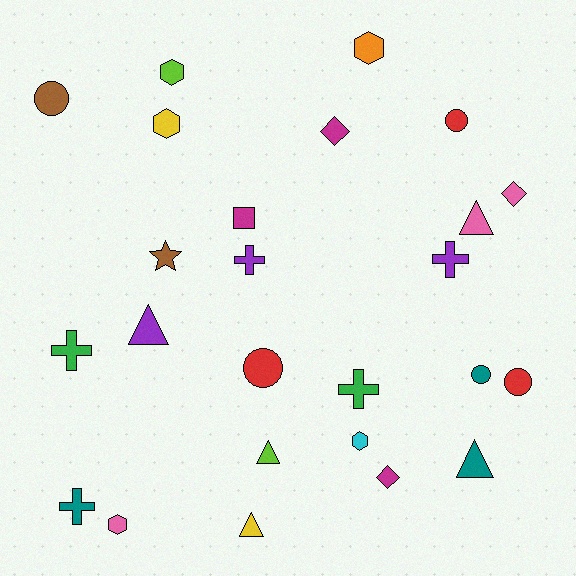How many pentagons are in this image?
There are no pentagons.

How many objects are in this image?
There are 25 objects.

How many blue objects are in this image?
There are no blue objects.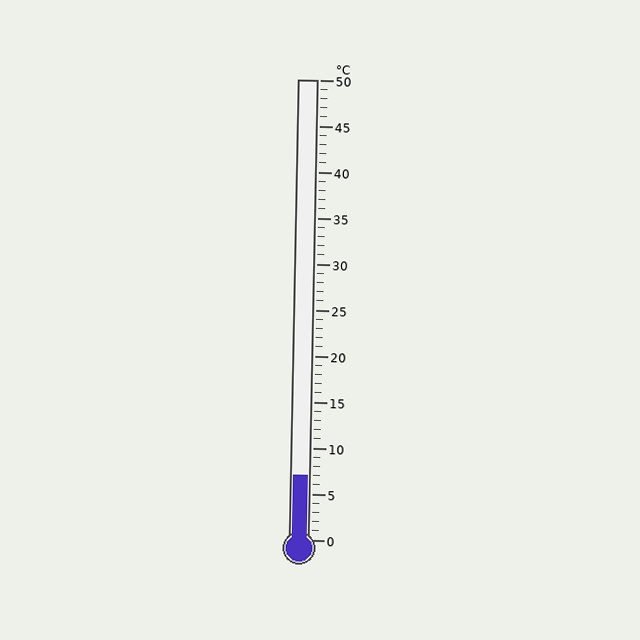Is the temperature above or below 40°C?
The temperature is below 40°C.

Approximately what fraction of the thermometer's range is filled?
The thermometer is filled to approximately 15% of its range.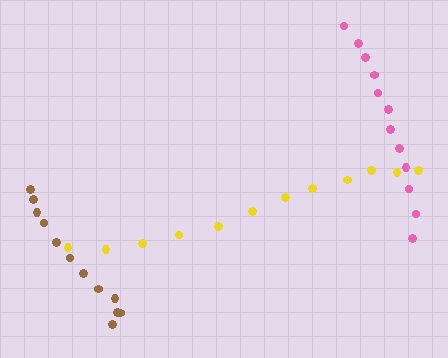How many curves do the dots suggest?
There are 3 distinct paths.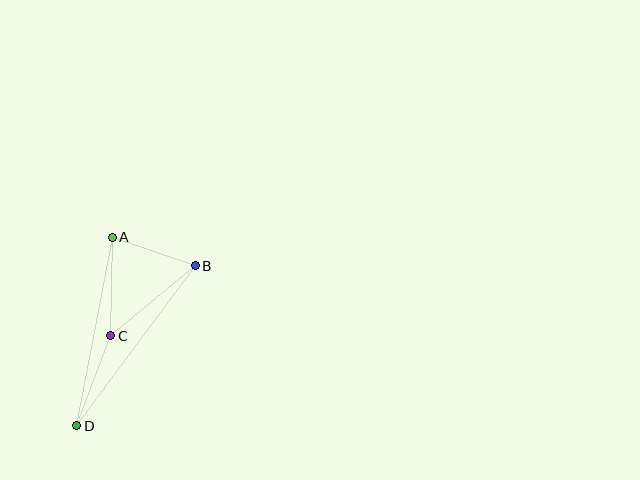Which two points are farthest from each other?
Points B and D are farthest from each other.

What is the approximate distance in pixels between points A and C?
The distance between A and C is approximately 98 pixels.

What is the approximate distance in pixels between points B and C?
The distance between B and C is approximately 110 pixels.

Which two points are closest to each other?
Points A and B are closest to each other.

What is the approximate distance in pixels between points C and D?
The distance between C and D is approximately 96 pixels.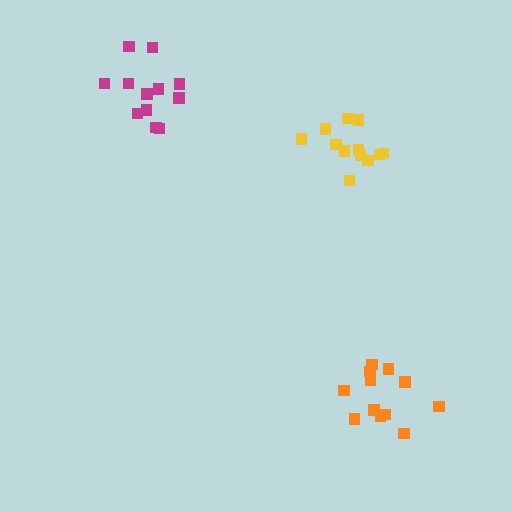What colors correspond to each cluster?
The clusters are colored: orange, magenta, yellow.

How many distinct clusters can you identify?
There are 3 distinct clusters.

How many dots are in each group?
Group 1: 12 dots, Group 2: 12 dots, Group 3: 12 dots (36 total).